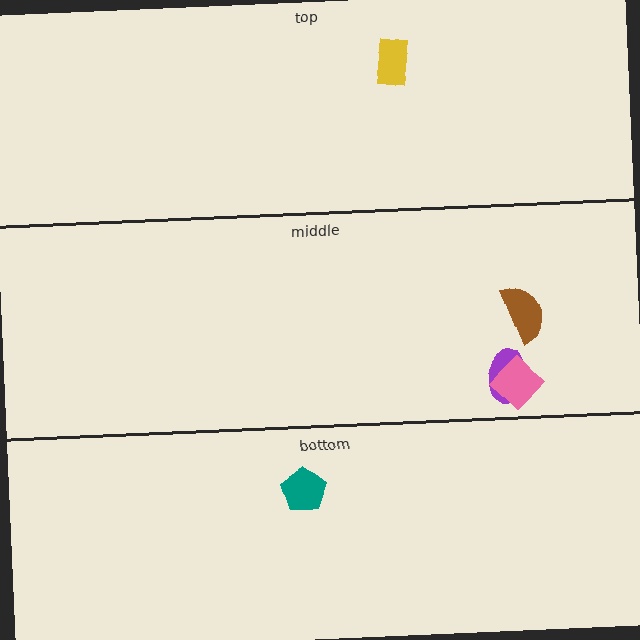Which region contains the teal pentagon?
The bottom region.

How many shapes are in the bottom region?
1.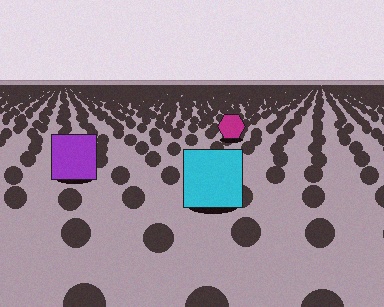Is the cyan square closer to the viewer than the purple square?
Yes. The cyan square is closer — you can tell from the texture gradient: the ground texture is coarser near it.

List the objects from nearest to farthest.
From nearest to farthest: the cyan square, the purple square, the magenta hexagon.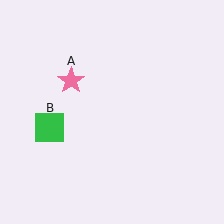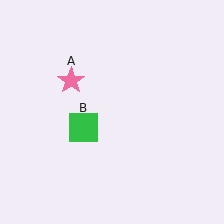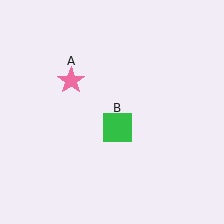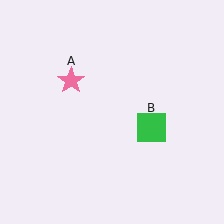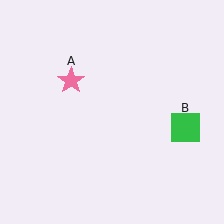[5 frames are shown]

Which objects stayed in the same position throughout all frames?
Pink star (object A) remained stationary.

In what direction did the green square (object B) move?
The green square (object B) moved right.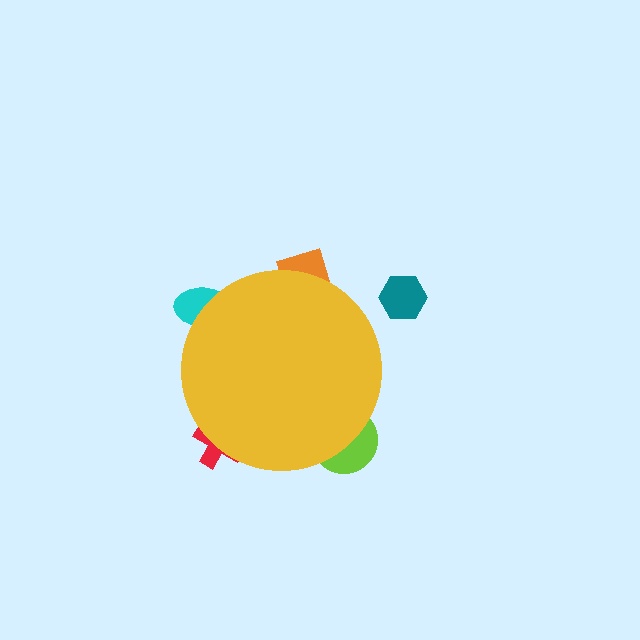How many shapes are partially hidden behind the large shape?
4 shapes are partially hidden.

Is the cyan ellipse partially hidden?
Yes, the cyan ellipse is partially hidden behind the yellow circle.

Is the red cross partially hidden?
Yes, the red cross is partially hidden behind the yellow circle.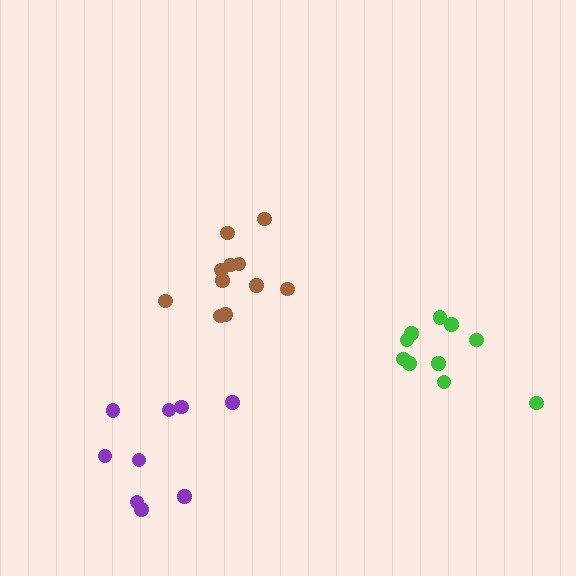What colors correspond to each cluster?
The clusters are colored: brown, purple, green.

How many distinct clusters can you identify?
There are 3 distinct clusters.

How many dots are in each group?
Group 1: 11 dots, Group 2: 9 dots, Group 3: 10 dots (30 total).